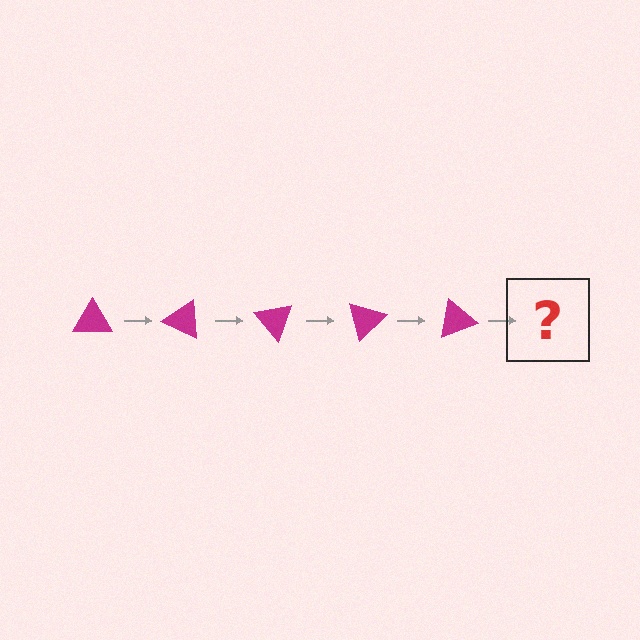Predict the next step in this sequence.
The next step is a magenta triangle rotated 125 degrees.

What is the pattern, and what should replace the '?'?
The pattern is that the triangle rotates 25 degrees each step. The '?' should be a magenta triangle rotated 125 degrees.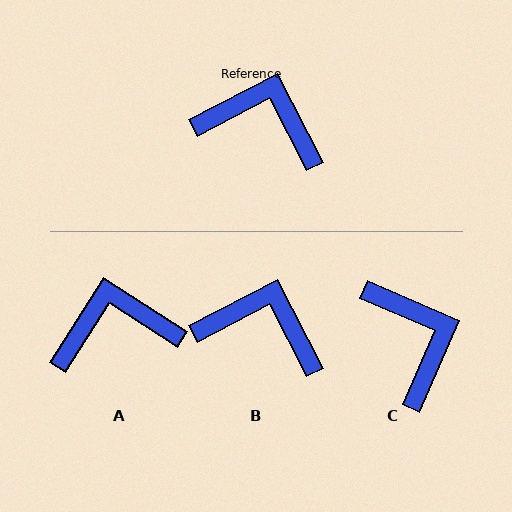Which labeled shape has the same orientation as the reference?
B.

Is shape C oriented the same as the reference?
No, it is off by about 51 degrees.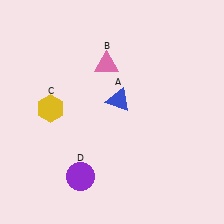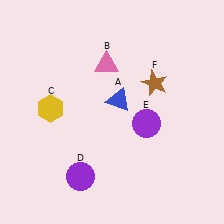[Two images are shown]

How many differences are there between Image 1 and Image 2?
There are 2 differences between the two images.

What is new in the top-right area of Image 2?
A brown star (F) was added in the top-right area of Image 2.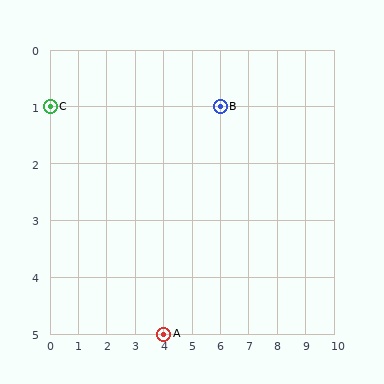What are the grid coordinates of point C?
Point C is at grid coordinates (0, 1).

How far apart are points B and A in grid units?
Points B and A are 2 columns and 4 rows apart (about 4.5 grid units diagonally).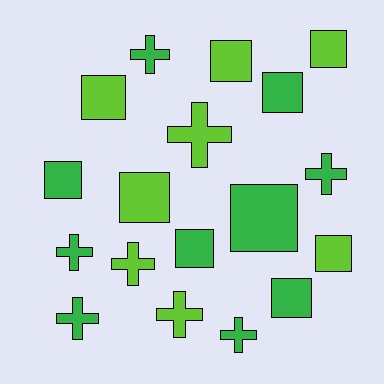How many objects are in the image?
There are 18 objects.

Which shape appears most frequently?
Square, with 10 objects.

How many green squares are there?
There are 5 green squares.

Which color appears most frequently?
Green, with 10 objects.